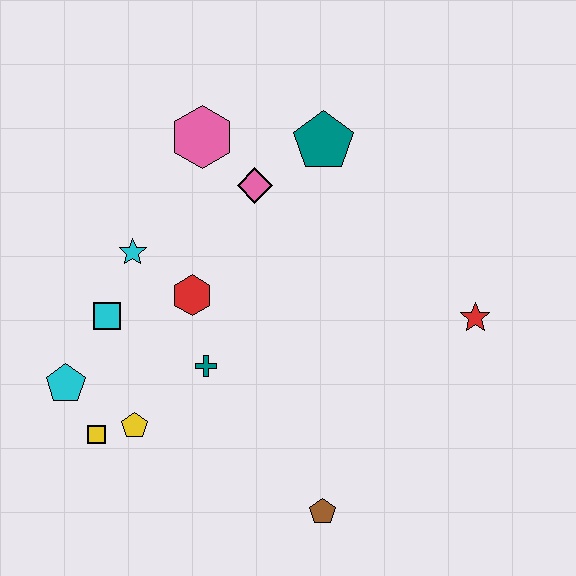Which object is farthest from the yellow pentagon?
The red star is farthest from the yellow pentagon.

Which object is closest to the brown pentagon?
The teal cross is closest to the brown pentagon.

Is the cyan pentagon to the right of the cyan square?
No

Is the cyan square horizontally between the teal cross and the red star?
No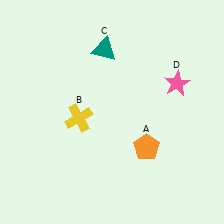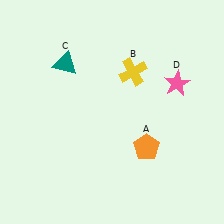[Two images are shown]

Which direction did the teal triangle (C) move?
The teal triangle (C) moved left.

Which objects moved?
The objects that moved are: the yellow cross (B), the teal triangle (C).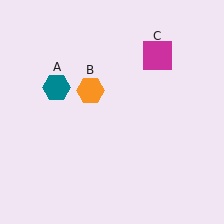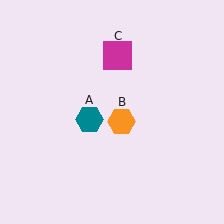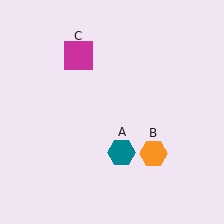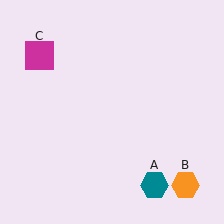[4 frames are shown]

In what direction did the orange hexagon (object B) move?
The orange hexagon (object B) moved down and to the right.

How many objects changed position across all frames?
3 objects changed position: teal hexagon (object A), orange hexagon (object B), magenta square (object C).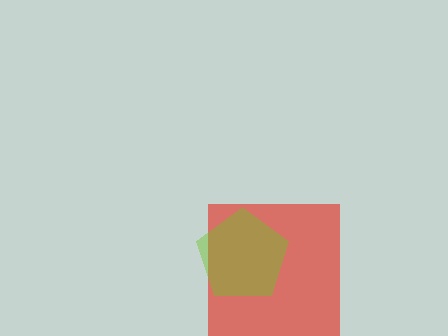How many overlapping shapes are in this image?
There are 2 overlapping shapes in the image.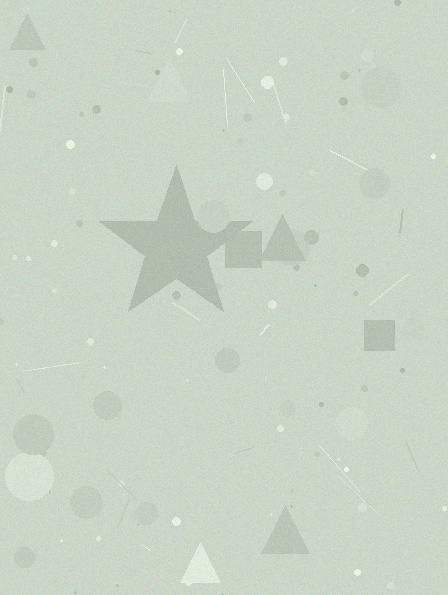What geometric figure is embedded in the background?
A star is embedded in the background.